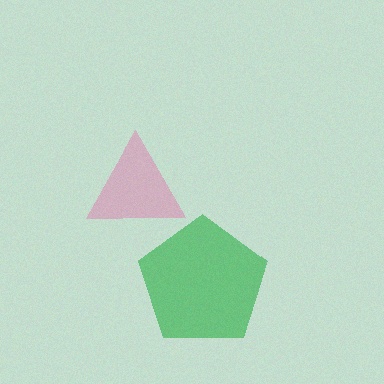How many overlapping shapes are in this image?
There are 2 overlapping shapes in the image.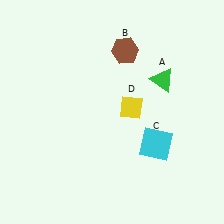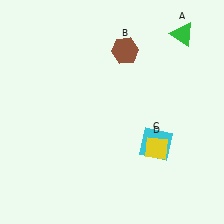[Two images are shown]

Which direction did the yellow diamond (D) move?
The yellow diamond (D) moved down.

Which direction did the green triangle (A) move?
The green triangle (A) moved up.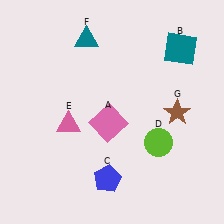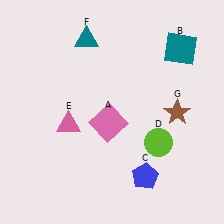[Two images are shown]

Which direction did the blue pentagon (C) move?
The blue pentagon (C) moved right.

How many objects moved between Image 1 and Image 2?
1 object moved between the two images.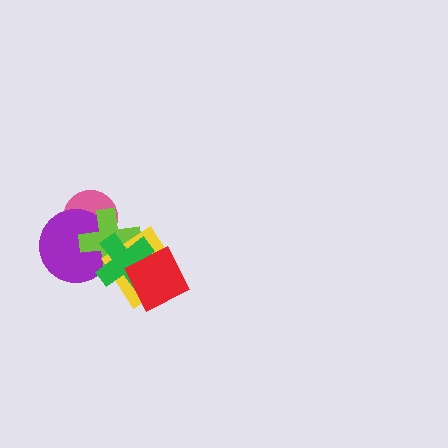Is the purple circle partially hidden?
Yes, it is partially covered by another shape.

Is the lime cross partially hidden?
Yes, it is partially covered by another shape.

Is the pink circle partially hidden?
Yes, it is partially covered by another shape.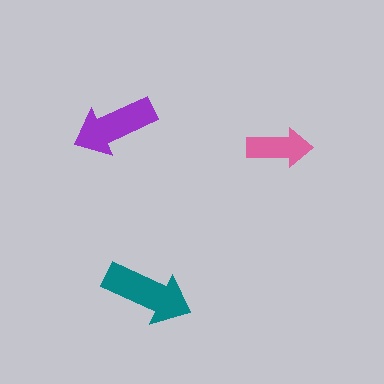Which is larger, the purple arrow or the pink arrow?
The purple one.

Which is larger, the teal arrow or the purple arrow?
The teal one.